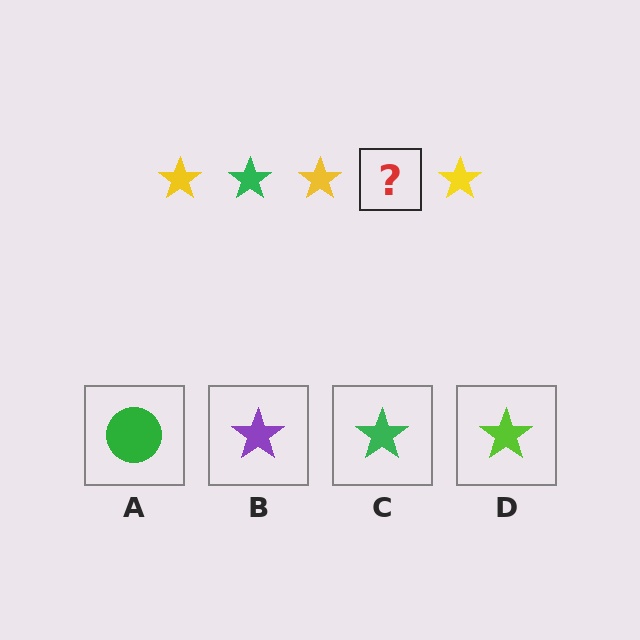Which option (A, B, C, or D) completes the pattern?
C.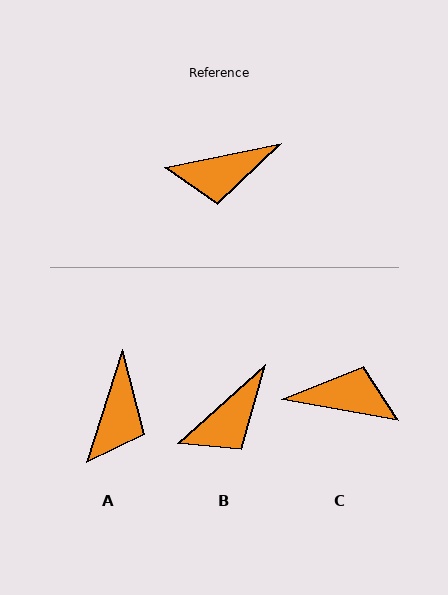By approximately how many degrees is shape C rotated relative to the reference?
Approximately 159 degrees counter-clockwise.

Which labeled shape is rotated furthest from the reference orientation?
C, about 159 degrees away.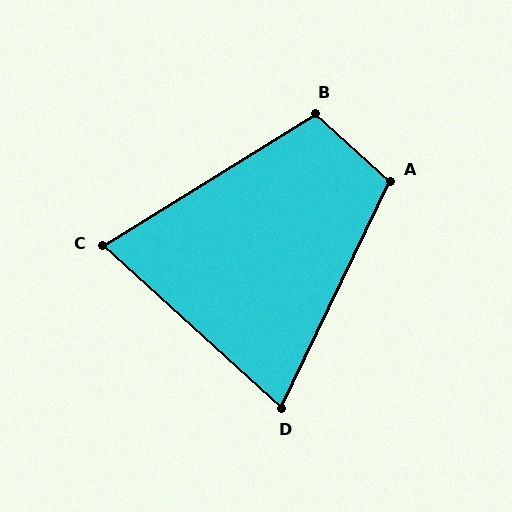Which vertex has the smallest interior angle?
D, at approximately 73 degrees.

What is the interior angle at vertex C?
Approximately 74 degrees (acute).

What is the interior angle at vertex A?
Approximately 106 degrees (obtuse).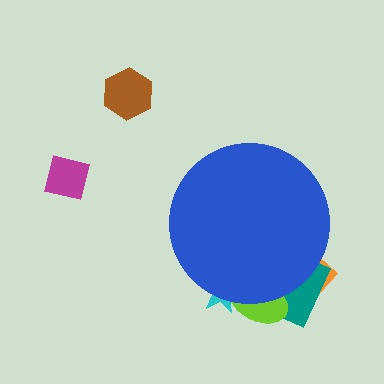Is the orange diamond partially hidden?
Yes, the orange diamond is partially hidden behind the blue circle.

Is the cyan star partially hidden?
Yes, the cyan star is partially hidden behind the blue circle.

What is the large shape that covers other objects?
A blue circle.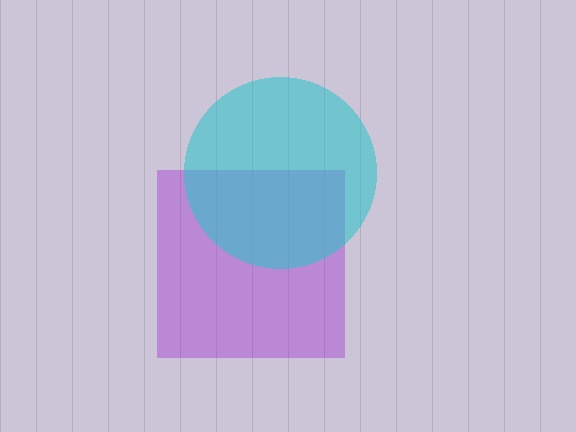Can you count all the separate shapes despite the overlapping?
Yes, there are 2 separate shapes.